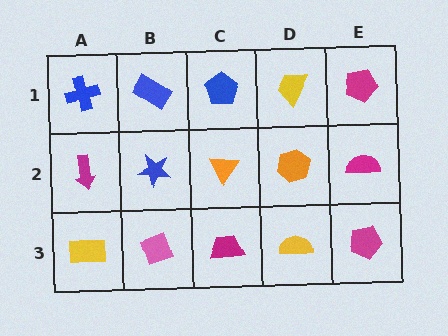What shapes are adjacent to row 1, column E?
A magenta semicircle (row 2, column E), a yellow trapezoid (row 1, column D).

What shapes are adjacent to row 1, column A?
A magenta arrow (row 2, column A), a blue rectangle (row 1, column B).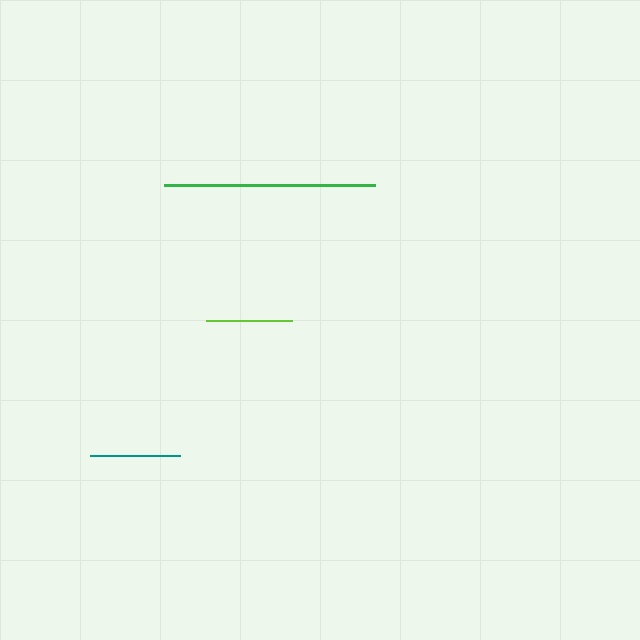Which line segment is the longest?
The green line is the longest at approximately 212 pixels.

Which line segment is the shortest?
The lime line is the shortest at approximately 86 pixels.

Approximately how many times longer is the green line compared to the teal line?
The green line is approximately 2.3 times the length of the teal line.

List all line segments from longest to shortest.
From longest to shortest: green, teal, lime.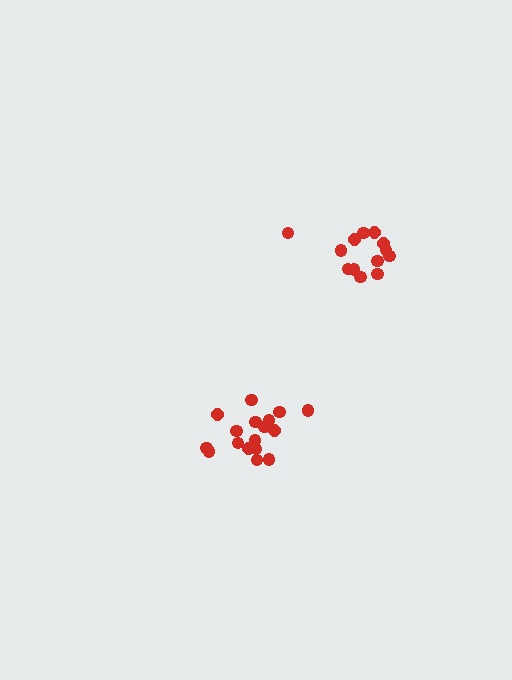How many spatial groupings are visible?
There are 2 spatial groupings.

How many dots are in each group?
Group 1: 17 dots, Group 2: 13 dots (30 total).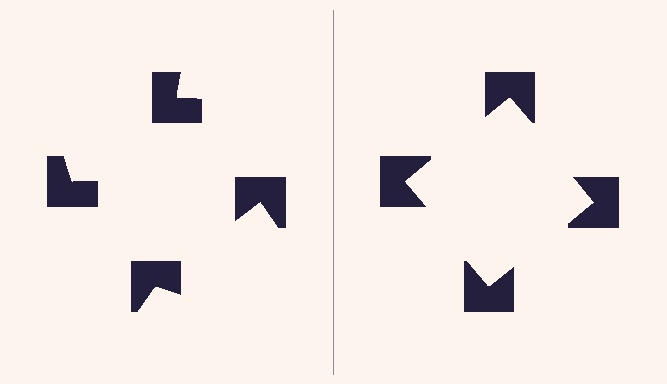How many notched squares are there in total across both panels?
8 — 4 on each side.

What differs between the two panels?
The notched squares are positioned identically on both sides; only the wedge orientations differ. On the right they align to a square; on the left they are misaligned.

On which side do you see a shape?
An illusory square appears on the right side. On the left side the wedge cuts are rotated, so no coherent shape forms.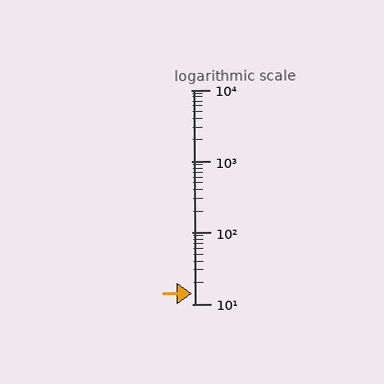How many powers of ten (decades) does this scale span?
The scale spans 3 decades, from 10 to 10000.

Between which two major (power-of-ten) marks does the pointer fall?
The pointer is between 10 and 100.